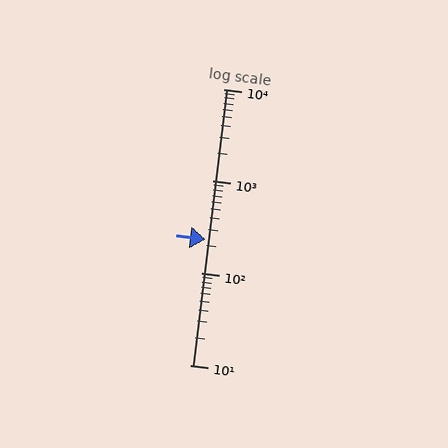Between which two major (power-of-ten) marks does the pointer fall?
The pointer is between 100 and 1000.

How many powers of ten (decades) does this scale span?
The scale spans 3 decades, from 10 to 10000.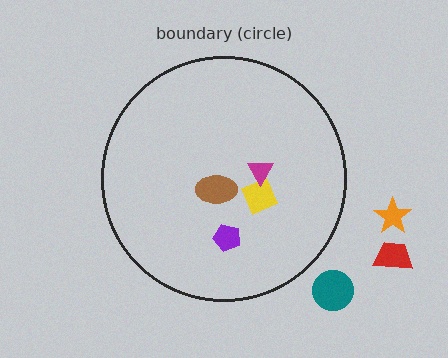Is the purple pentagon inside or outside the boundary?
Inside.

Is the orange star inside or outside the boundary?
Outside.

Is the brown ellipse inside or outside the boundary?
Inside.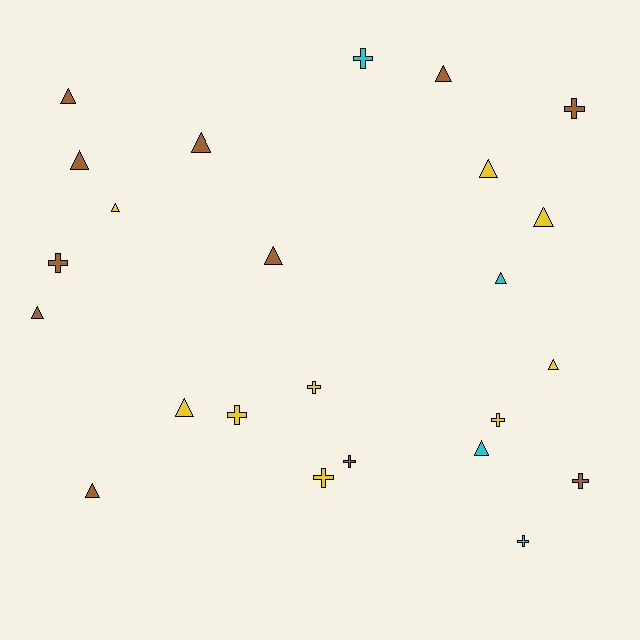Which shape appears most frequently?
Triangle, with 14 objects.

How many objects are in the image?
There are 24 objects.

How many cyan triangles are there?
There are 2 cyan triangles.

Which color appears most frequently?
Brown, with 11 objects.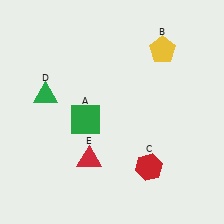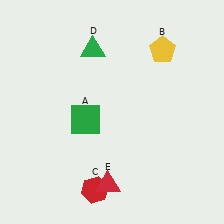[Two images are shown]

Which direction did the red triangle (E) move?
The red triangle (E) moved down.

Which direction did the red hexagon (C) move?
The red hexagon (C) moved left.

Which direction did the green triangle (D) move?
The green triangle (D) moved right.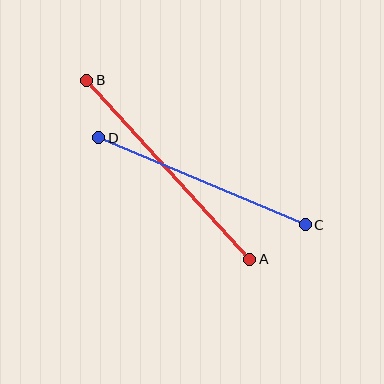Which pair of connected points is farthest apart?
Points A and B are farthest apart.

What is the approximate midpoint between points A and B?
The midpoint is at approximately (168, 170) pixels.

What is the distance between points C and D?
The distance is approximately 224 pixels.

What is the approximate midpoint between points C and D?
The midpoint is at approximately (202, 181) pixels.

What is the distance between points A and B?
The distance is approximately 242 pixels.